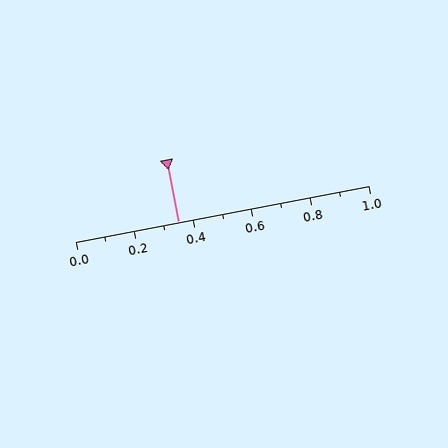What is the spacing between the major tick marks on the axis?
The major ticks are spaced 0.2 apart.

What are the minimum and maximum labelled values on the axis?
The axis runs from 0.0 to 1.0.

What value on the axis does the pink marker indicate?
The marker indicates approximately 0.35.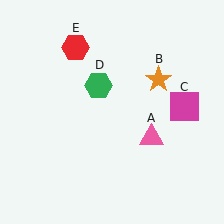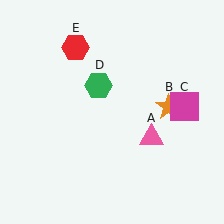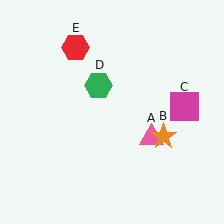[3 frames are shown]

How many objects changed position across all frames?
1 object changed position: orange star (object B).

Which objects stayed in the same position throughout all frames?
Pink triangle (object A) and magenta square (object C) and green hexagon (object D) and red hexagon (object E) remained stationary.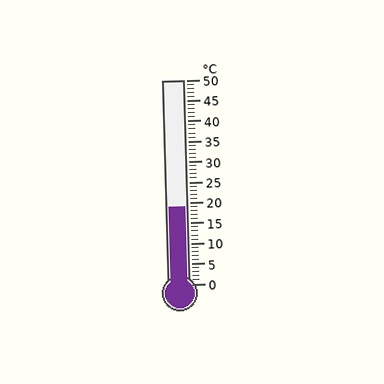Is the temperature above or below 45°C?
The temperature is below 45°C.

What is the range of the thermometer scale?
The thermometer scale ranges from 0°C to 50°C.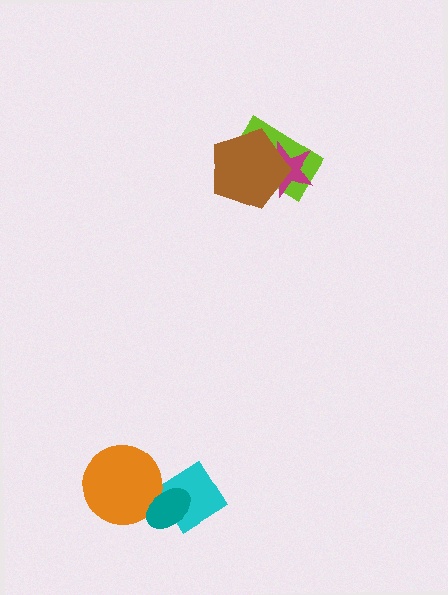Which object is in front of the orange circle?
The teal ellipse is in front of the orange circle.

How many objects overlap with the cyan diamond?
1 object overlaps with the cyan diamond.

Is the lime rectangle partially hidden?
Yes, it is partially covered by another shape.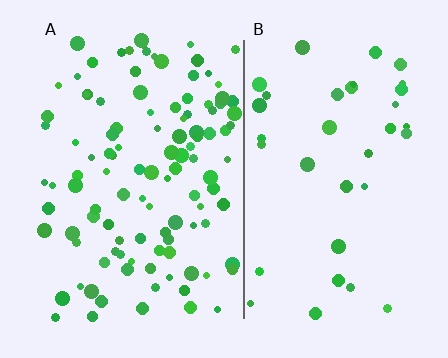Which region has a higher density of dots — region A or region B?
A (the left).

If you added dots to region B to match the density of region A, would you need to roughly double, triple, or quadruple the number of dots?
Approximately triple.